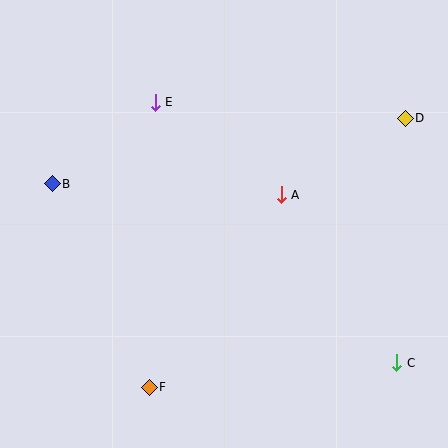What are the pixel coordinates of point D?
Point D is at (405, 118).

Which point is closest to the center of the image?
Point A at (281, 195) is closest to the center.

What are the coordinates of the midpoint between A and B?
The midpoint between A and B is at (167, 189).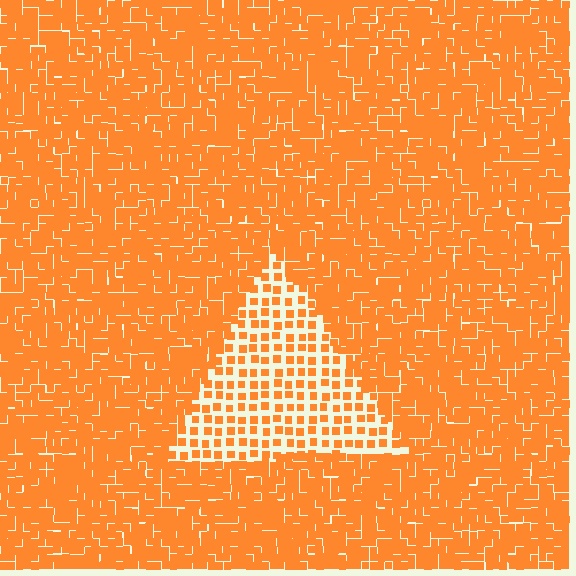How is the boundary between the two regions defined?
The boundary is defined by a change in element density (approximately 2.4x ratio). All elements are the same color, size, and shape.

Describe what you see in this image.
The image contains small orange elements arranged at two different densities. A triangle-shaped region is visible where the elements are less densely packed than the surrounding area.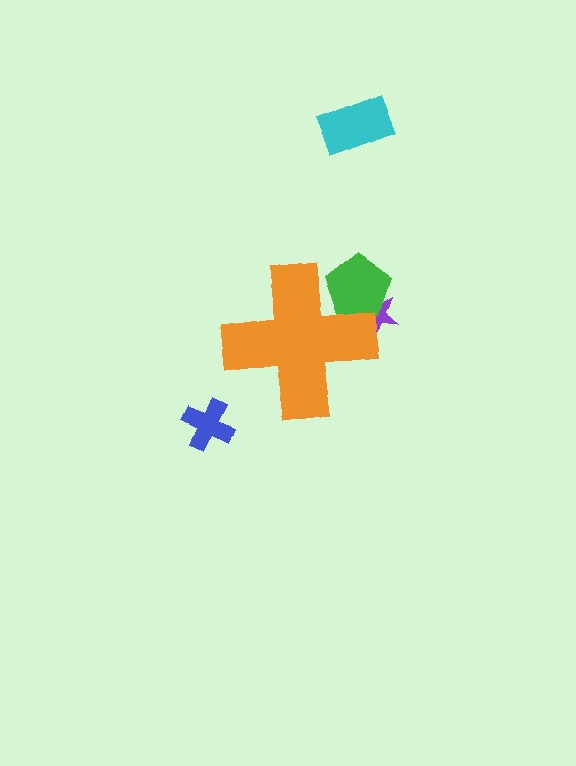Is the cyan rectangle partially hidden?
No, the cyan rectangle is fully visible.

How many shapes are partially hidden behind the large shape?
3 shapes are partially hidden.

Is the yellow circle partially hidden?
Yes, the yellow circle is partially hidden behind the orange cross.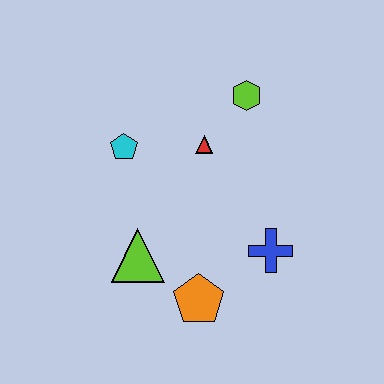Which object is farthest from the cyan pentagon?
The blue cross is farthest from the cyan pentagon.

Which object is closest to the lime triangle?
The orange pentagon is closest to the lime triangle.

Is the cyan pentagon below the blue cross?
No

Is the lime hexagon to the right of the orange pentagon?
Yes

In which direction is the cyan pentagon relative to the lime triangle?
The cyan pentagon is above the lime triangle.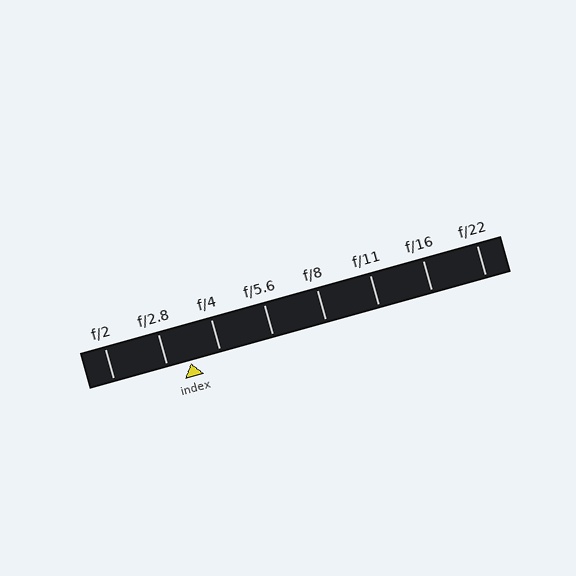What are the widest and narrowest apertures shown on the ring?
The widest aperture shown is f/2 and the narrowest is f/22.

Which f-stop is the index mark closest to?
The index mark is closest to f/2.8.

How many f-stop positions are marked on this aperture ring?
There are 8 f-stop positions marked.